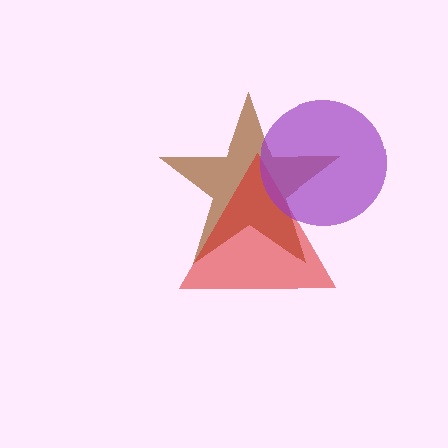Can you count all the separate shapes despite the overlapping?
Yes, there are 3 separate shapes.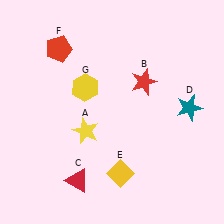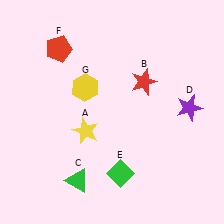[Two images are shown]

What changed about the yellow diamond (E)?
In Image 1, E is yellow. In Image 2, it changed to green.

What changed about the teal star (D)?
In Image 1, D is teal. In Image 2, it changed to purple.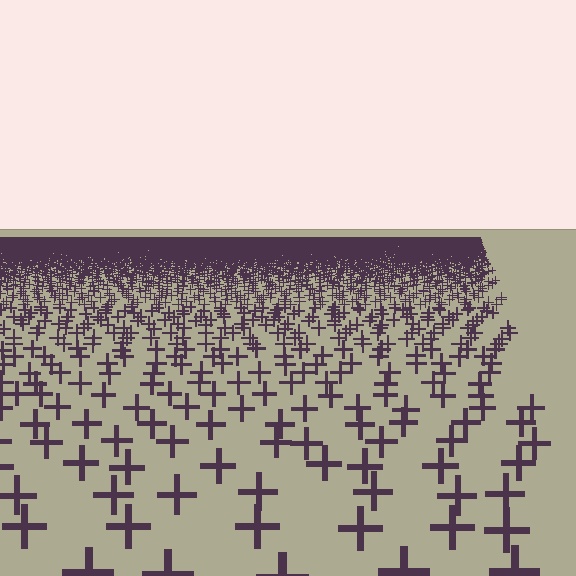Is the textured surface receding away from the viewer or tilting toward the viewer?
The surface is receding away from the viewer. Texture elements get smaller and denser toward the top.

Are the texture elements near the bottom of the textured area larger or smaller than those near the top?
Larger. Near the bottom, elements are closer to the viewer and appear at a bigger on-screen size.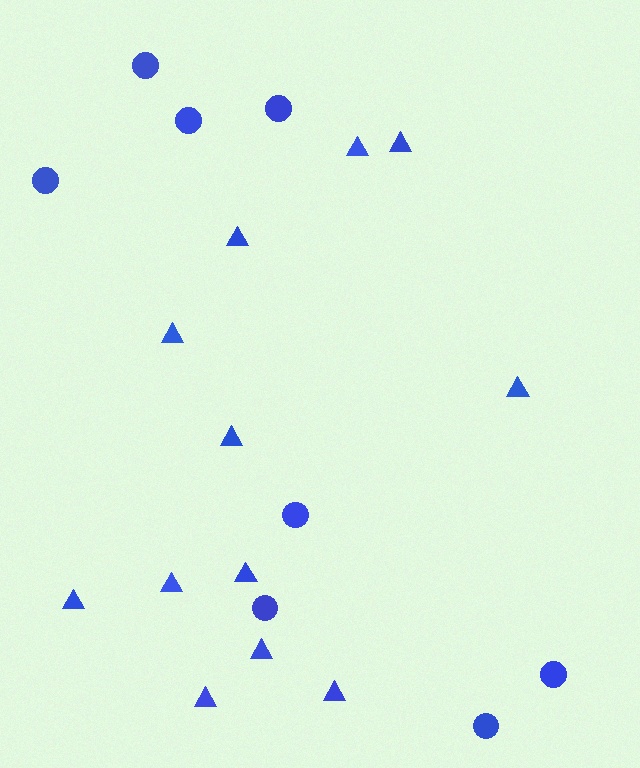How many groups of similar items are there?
There are 2 groups: one group of circles (8) and one group of triangles (12).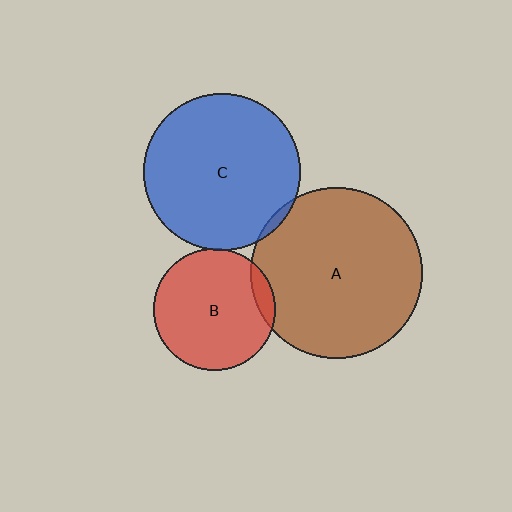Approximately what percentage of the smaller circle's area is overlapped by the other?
Approximately 5%.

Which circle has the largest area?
Circle A (brown).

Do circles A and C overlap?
Yes.